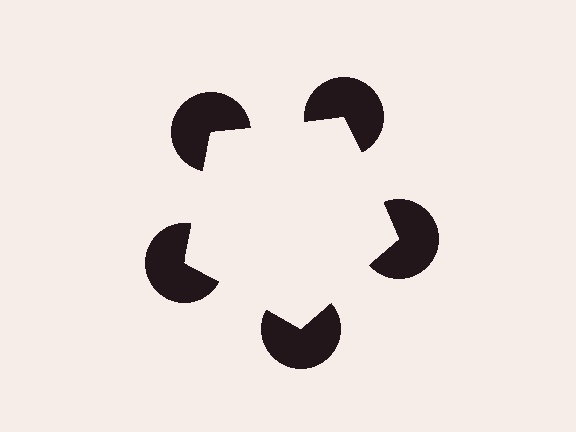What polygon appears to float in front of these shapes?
An illusory pentagon — its edges are inferred from the aligned wedge cuts in the pac-man discs, not physically drawn.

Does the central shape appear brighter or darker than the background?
It typically appears slightly brighter than the background, even though no actual brightness change is drawn.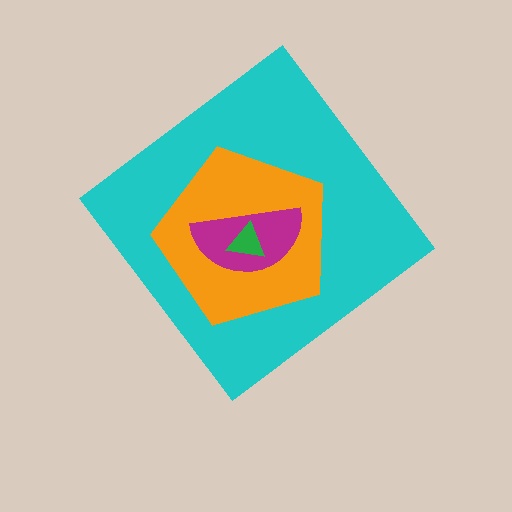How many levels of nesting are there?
4.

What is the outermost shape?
The cyan diamond.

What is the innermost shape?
The green triangle.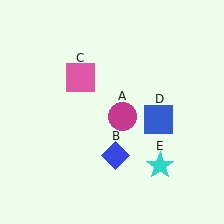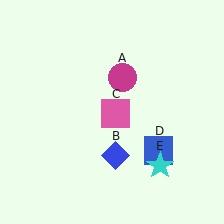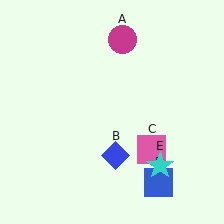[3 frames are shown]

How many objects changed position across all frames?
3 objects changed position: magenta circle (object A), pink square (object C), blue square (object D).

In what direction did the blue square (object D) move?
The blue square (object D) moved down.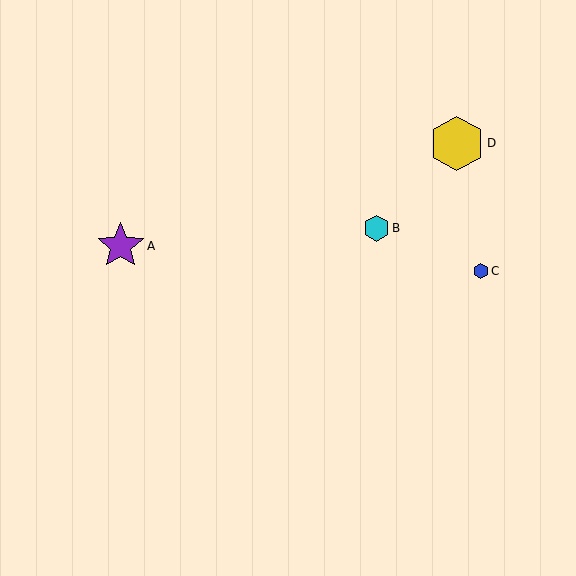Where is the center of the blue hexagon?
The center of the blue hexagon is at (481, 271).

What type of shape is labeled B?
Shape B is a cyan hexagon.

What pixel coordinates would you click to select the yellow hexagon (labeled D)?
Click at (457, 143) to select the yellow hexagon D.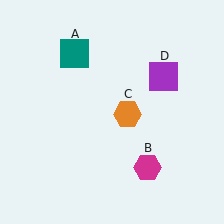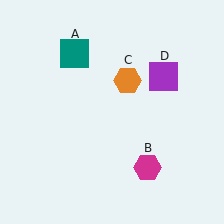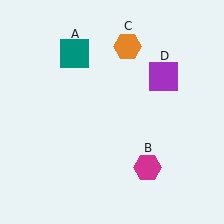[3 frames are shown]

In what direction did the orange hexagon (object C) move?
The orange hexagon (object C) moved up.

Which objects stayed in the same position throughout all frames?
Teal square (object A) and magenta hexagon (object B) and purple square (object D) remained stationary.